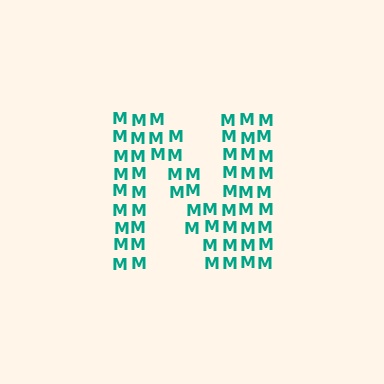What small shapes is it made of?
It is made of small letter M's.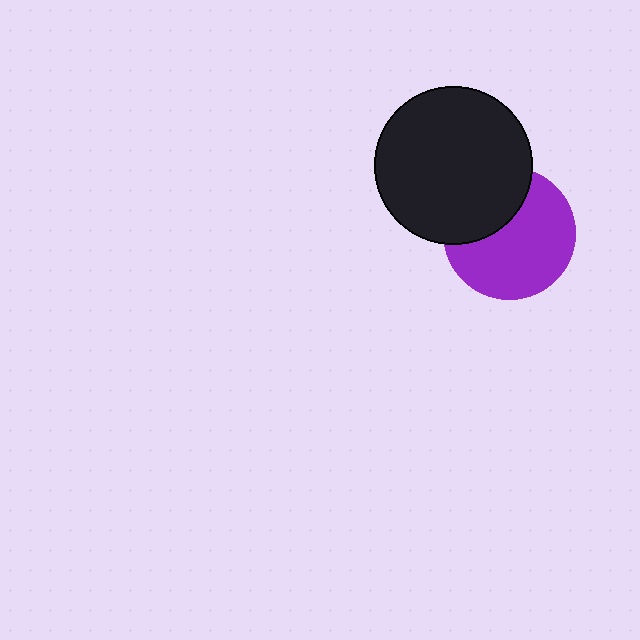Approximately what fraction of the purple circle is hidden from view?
Roughly 34% of the purple circle is hidden behind the black circle.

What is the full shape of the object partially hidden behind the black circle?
The partially hidden object is a purple circle.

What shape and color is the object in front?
The object in front is a black circle.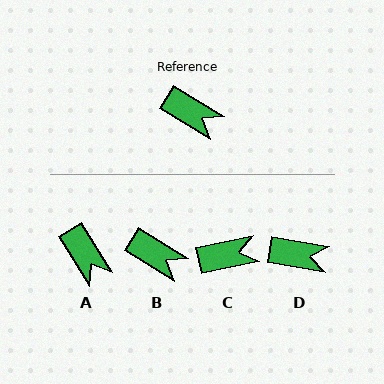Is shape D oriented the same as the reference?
No, it is off by about 22 degrees.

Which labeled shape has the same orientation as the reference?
B.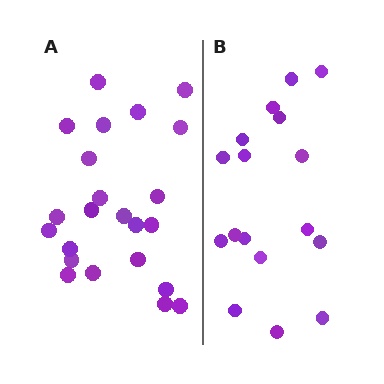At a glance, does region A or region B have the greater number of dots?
Region A (the left region) has more dots.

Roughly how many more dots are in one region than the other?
Region A has about 6 more dots than region B.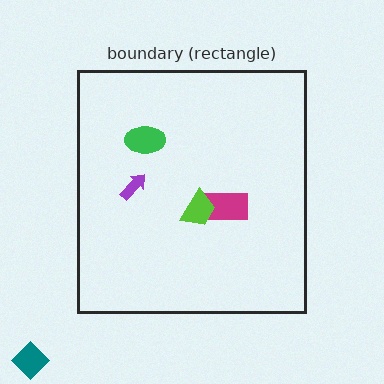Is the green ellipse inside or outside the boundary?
Inside.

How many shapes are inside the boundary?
4 inside, 1 outside.